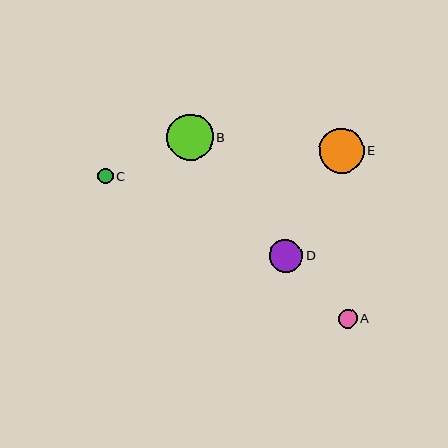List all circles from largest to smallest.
From largest to smallest: B, E, D, A, C.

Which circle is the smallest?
Circle C is the smallest with a size of approximately 15 pixels.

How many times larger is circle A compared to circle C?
Circle A is approximately 1.2 times the size of circle C.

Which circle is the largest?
Circle B is the largest with a size of approximately 46 pixels.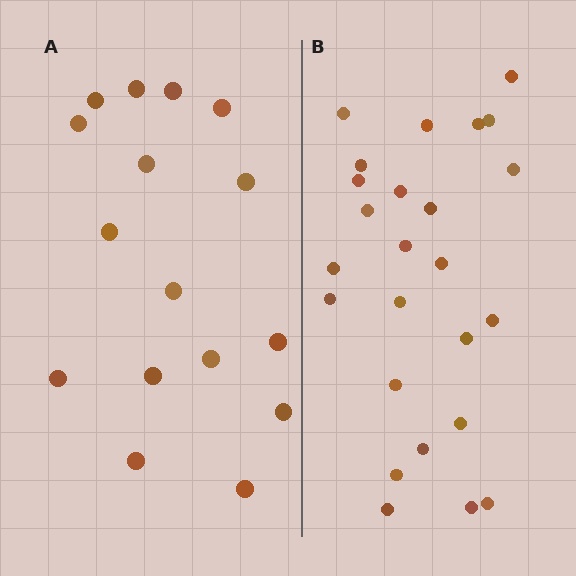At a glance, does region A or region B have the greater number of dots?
Region B (the right region) has more dots.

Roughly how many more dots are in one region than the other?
Region B has roughly 8 or so more dots than region A.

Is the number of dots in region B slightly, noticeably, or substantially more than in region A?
Region B has substantially more. The ratio is roughly 1.6 to 1.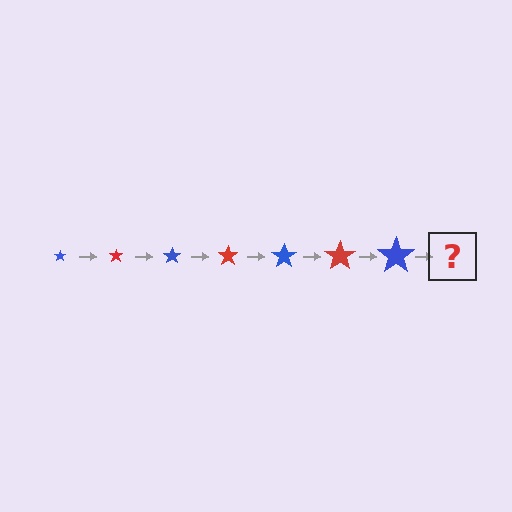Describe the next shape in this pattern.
It should be a red star, larger than the previous one.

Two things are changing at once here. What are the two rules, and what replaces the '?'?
The two rules are that the star grows larger each step and the color cycles through blue and red. The '?' should be a red star, larger than the previous one.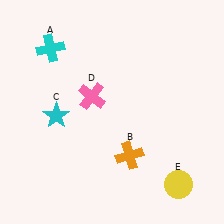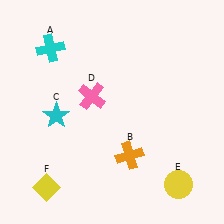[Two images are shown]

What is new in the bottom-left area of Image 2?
A yellow diamond (F) was added in the bottom-left area of Image 2.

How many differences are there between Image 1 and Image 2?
There is 1 difference between the two images.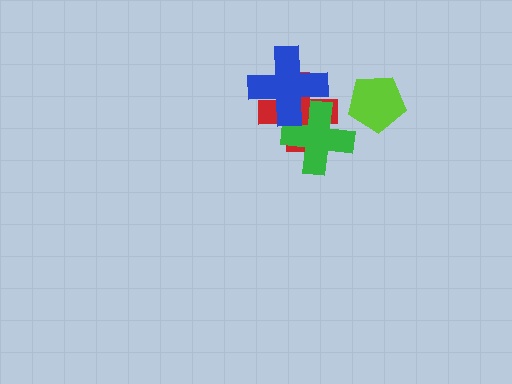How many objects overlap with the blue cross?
2 objects overlap with the blue cross.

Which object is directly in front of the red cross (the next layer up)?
The green cross is directly in front of the red cross.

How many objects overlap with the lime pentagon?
0 objects overlap with the lime pentagon.